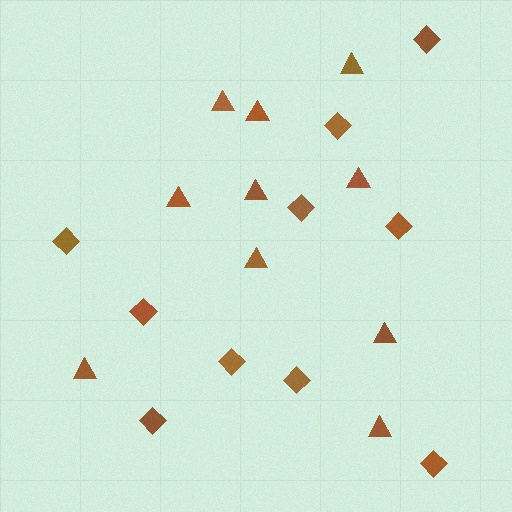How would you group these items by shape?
There are 2 groups: one group of diamonds (10) and one group of triangles (10).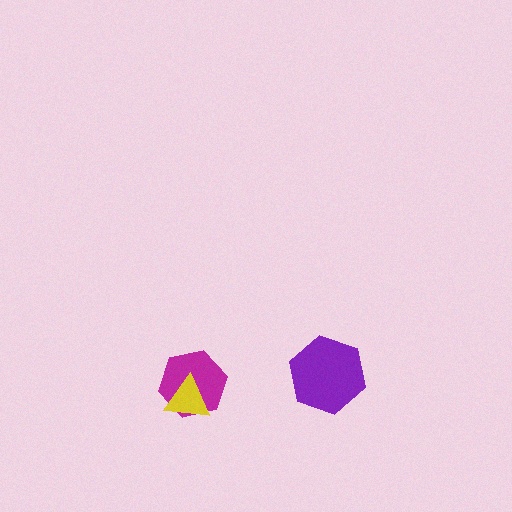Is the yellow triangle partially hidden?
No, no other shape covers it.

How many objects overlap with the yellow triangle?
1 object overlaps with the yellow triangle.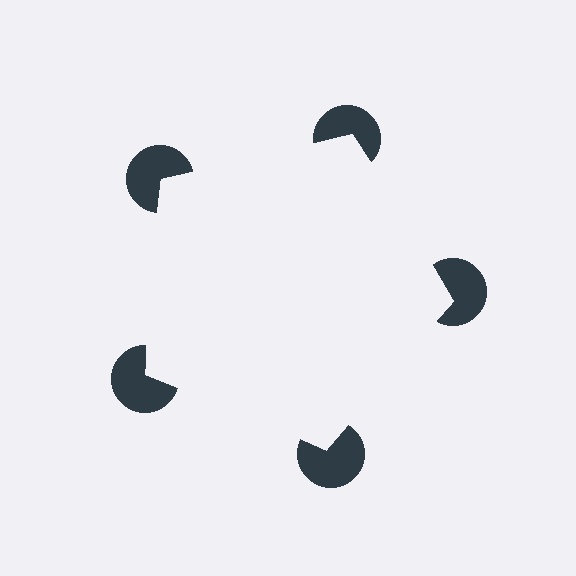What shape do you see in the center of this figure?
An illusory pentagon — its edges are inferred from the aligned wedge cuts in the pac-man discs, not physically drawn.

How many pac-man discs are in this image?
There are 5 — one at each vertex of the illusory pentagon.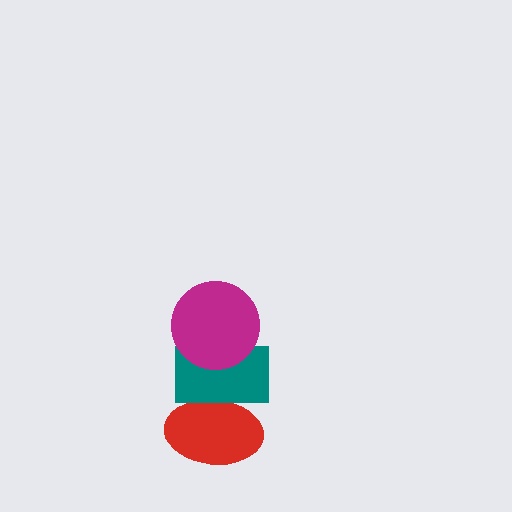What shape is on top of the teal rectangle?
The magenta circle is on top of the teal rectangle.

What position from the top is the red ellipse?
The red ellipse is 3rd from the top.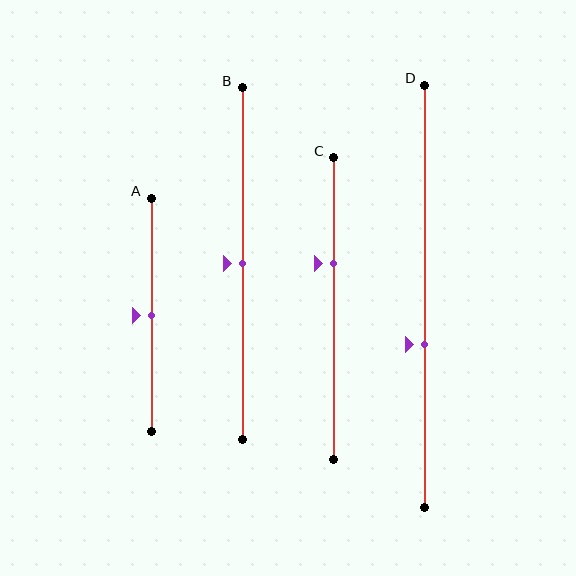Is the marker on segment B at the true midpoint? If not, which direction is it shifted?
Yes, the marker on segment B is at the true midpoint.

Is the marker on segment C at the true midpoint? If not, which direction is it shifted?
No, the marker on segment C is shifted upward by about 15% of the segment length.